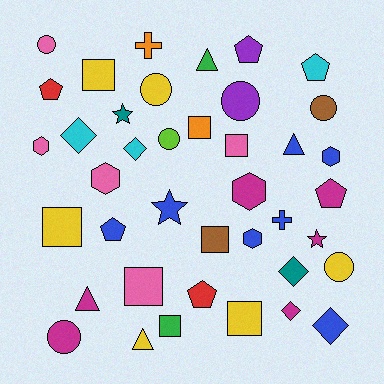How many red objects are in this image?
There are 2 red objects.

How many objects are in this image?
There are 40 objects.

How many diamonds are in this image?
There are 5 diamonds.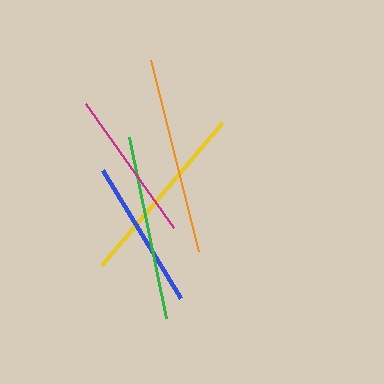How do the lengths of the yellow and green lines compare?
The yellow and green lines are approximately the same length.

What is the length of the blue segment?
The blue segment is approximately 150 pixels long.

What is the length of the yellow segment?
The yellow segment is approximately 187 pixels long.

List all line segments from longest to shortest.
From longest to shortest: orange, yellow, green, magenta, blue.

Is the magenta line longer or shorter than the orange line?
The orange line is longer than the magenta line.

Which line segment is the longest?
The orange line is the longest at approximately 197 pixels.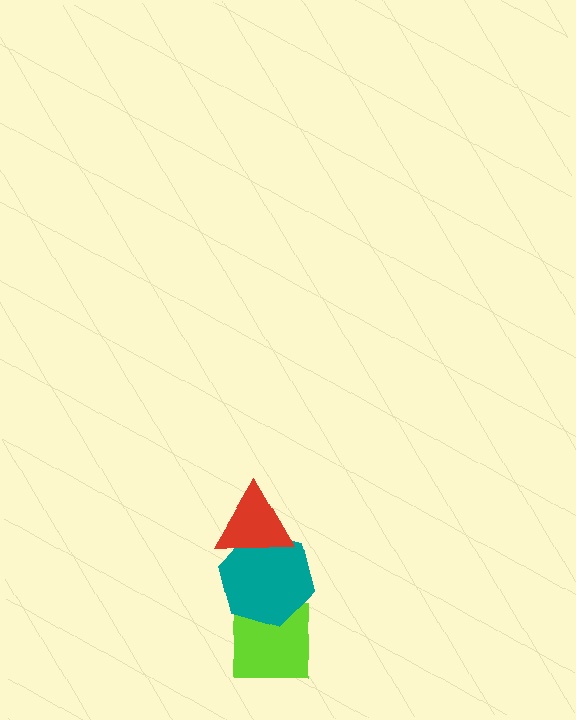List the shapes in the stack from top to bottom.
From top to bottom: the red triangle, the teal hexagon, the lime square.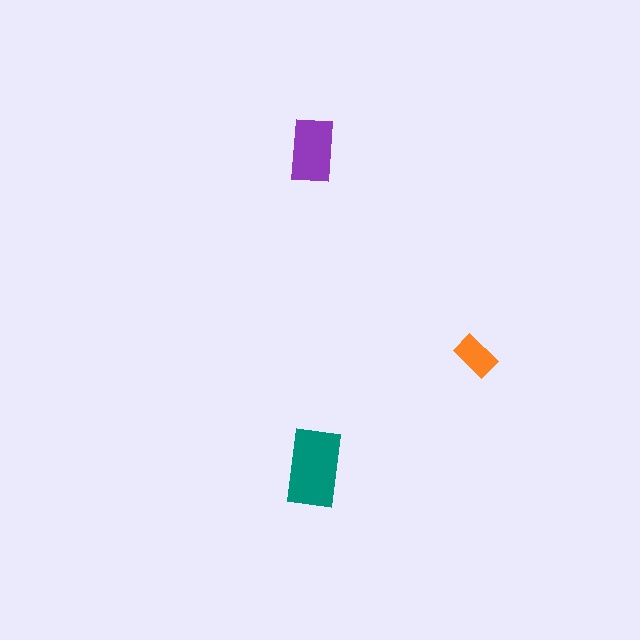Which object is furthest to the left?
The purple rectangle is leftmost.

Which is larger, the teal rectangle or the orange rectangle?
The teal one.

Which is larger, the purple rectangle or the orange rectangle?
The purple one.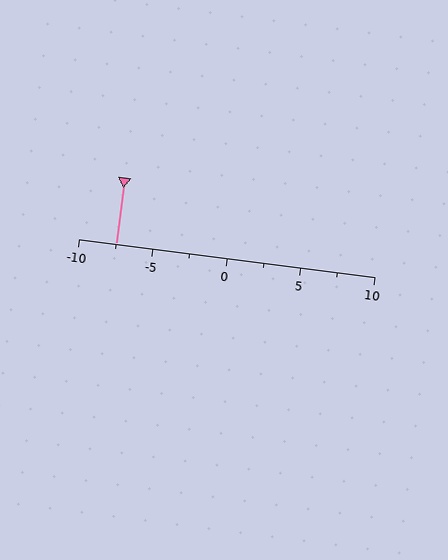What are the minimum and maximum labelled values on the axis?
The axis runs from -10 to 10.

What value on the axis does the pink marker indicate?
The marker indicates approximately -7.5.